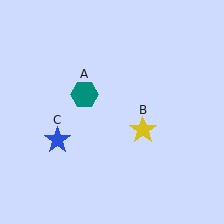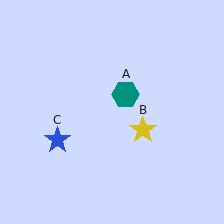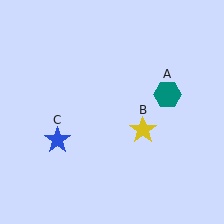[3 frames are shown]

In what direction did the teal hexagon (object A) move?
The teal hexagon (object A) moved right.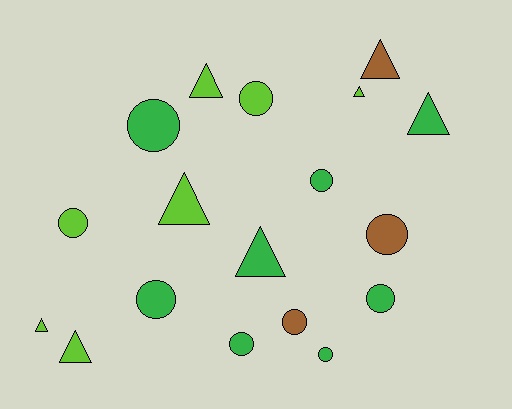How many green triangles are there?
There are 2 green triangles.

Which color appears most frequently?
Green, with 8 objects.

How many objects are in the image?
There are 18 objects.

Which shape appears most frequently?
Circle, with 10 objects.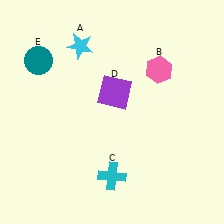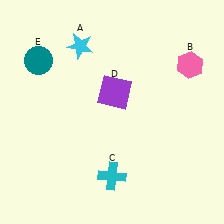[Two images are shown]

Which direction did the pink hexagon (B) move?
The pink hexagon (B) moved right.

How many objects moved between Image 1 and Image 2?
1 object moved between the two images.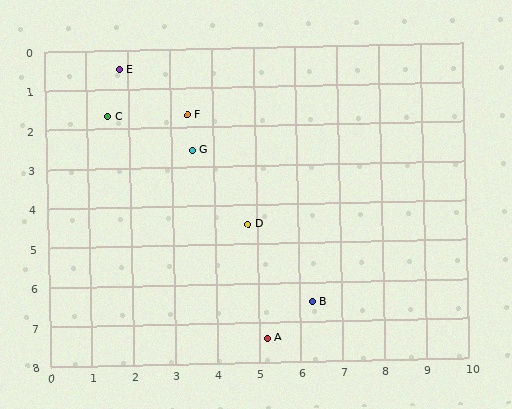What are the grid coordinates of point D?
Point D is at approximately (4.8, 4.5).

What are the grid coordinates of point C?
Point C is at approximately (1.5, 1.7).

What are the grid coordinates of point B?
Point B is at approximately (6.3, 6.5).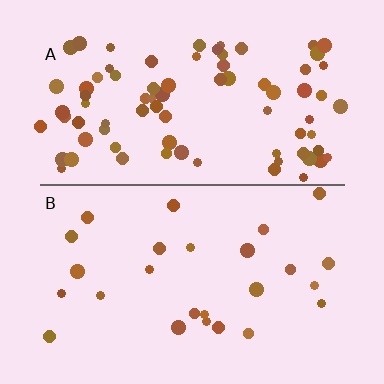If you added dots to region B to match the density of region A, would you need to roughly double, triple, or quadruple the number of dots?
Approximately triple.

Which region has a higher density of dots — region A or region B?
A (the top).